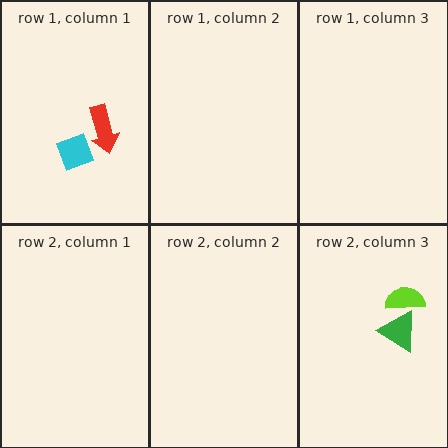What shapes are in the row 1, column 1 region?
The red arrow, the cyan diamond.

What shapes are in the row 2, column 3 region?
The lime semicircle, the green triangle.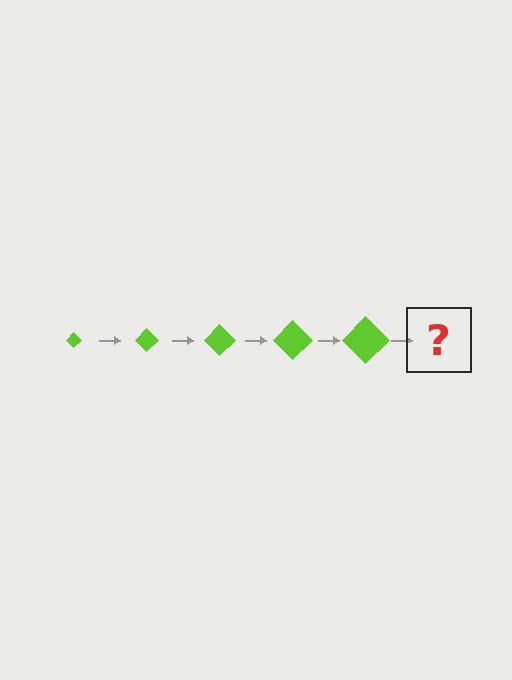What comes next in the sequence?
The next element should be a lime diamond, larger than the previous one.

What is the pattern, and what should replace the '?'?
The pattern is that the diamond gets progressively larger each step. The '?' should be a lime diamond, larger than the previous one.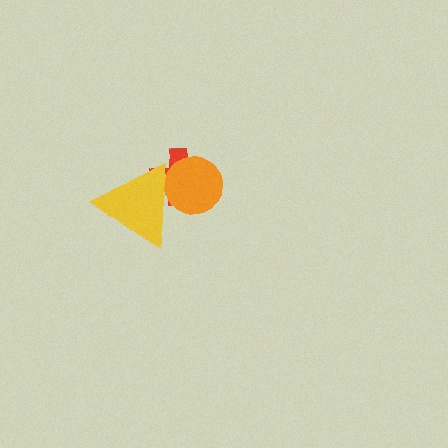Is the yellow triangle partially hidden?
No, no other shape covers it.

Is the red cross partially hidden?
Yes, it is partially covered by another shape.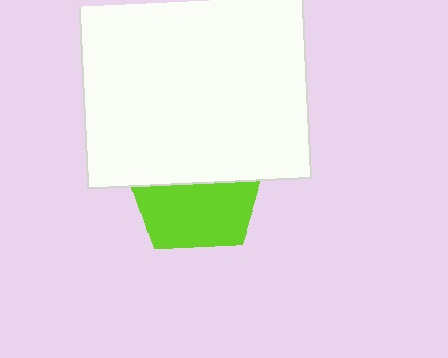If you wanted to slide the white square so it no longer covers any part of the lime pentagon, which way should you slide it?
Slide it up — that is the most direct way to separate the two shapes.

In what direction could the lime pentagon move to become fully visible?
The lime pentagon could move down. That would shift it out from behind the white square entirely.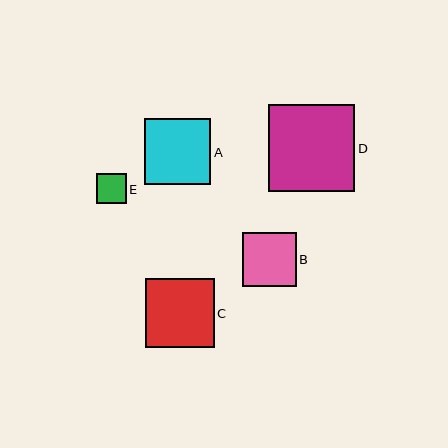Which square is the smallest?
Square E is the smallest with a size of approximately 30 pixels.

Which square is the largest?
Square D is the largest with a size of approximately 86 pixels.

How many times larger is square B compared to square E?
Square B is approximately 1.8 times the size of square E.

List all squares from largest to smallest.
From largest to smallest: D, C, A, B, E.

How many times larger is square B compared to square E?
Square B is approximately 1.8 times the size of square E.